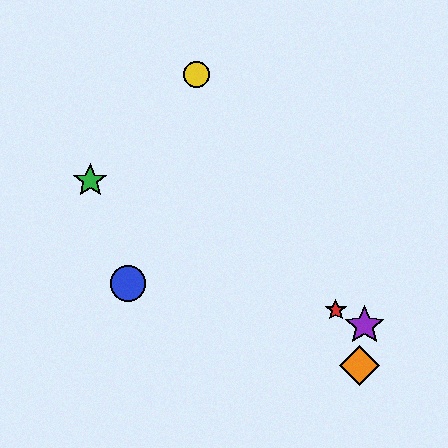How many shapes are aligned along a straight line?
3 shapes (the red star, the green star, the purple star) are aligned along a straight line.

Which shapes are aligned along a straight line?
The red star, the green star, the purple star are aligned along a straight line.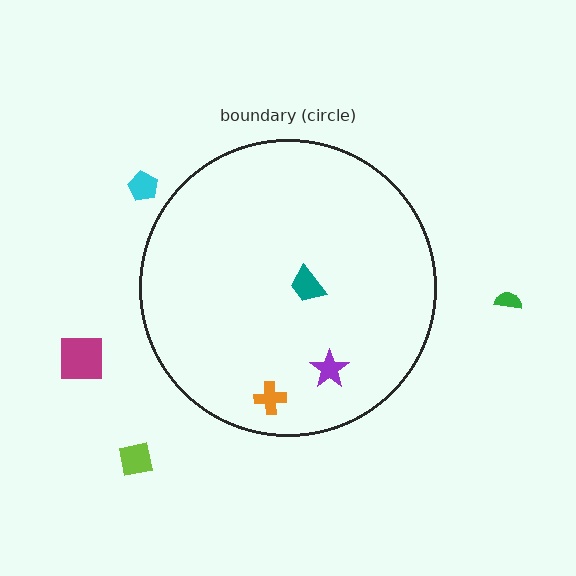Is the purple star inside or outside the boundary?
Inside.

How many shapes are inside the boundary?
3 inside, 4 outside.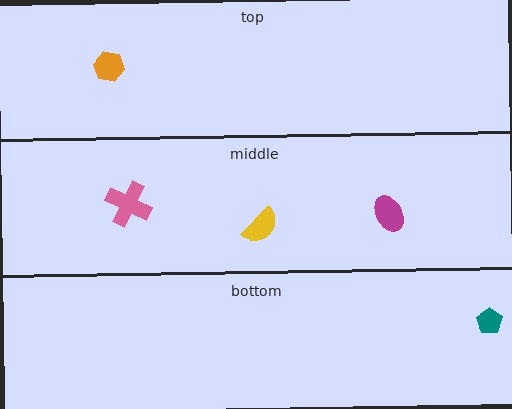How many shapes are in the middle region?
3.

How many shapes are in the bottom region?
1.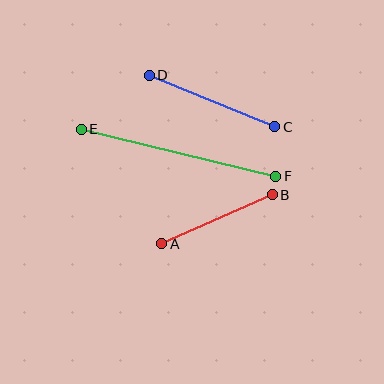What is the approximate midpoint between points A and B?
The midpoint is at approximately (217, 219) pixels.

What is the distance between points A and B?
The distance is approximately 121 pixels.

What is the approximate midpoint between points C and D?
The midpoint is at approximately (212, 101) pixels.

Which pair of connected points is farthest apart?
Points E and F are farthest apart.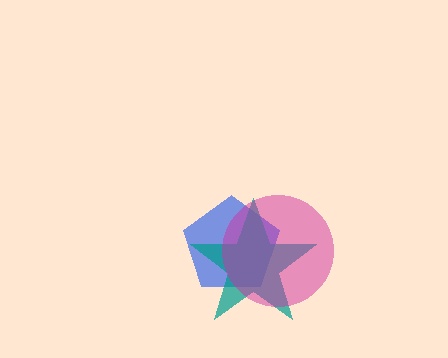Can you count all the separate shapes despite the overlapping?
Yes, there are 3 separate shapes.